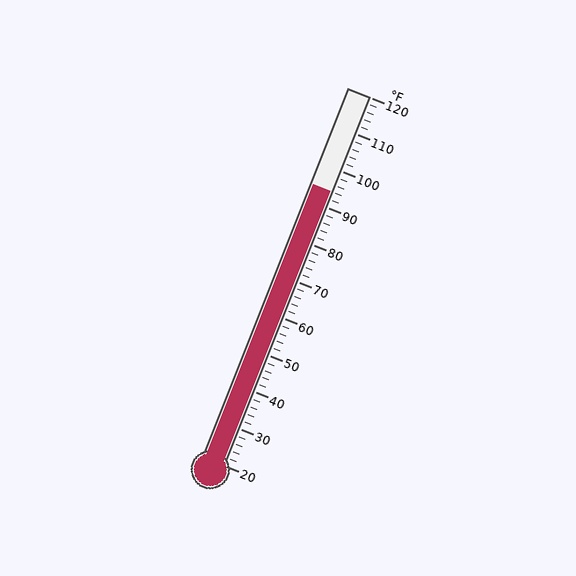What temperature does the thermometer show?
The thermometer shows approximately 94°F.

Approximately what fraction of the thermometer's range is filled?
The thermometer is filled to approximately 75% of its range.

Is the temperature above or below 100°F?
The temperature is below 100°F.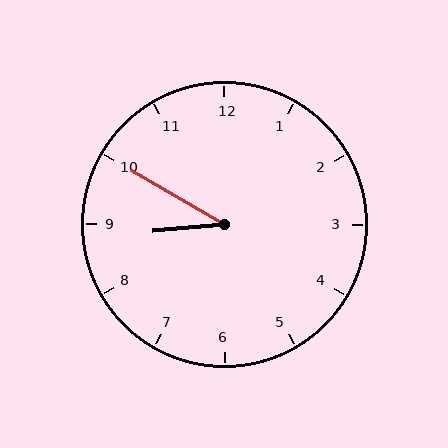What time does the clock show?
8:50.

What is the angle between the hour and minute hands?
Approximately 35 degrees.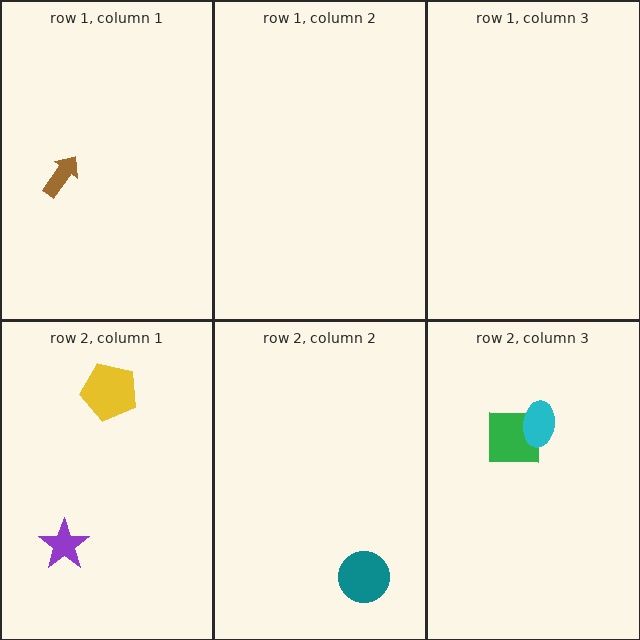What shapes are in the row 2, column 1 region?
The purple star, the yellow pentagon.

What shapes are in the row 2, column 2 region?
The teal circle.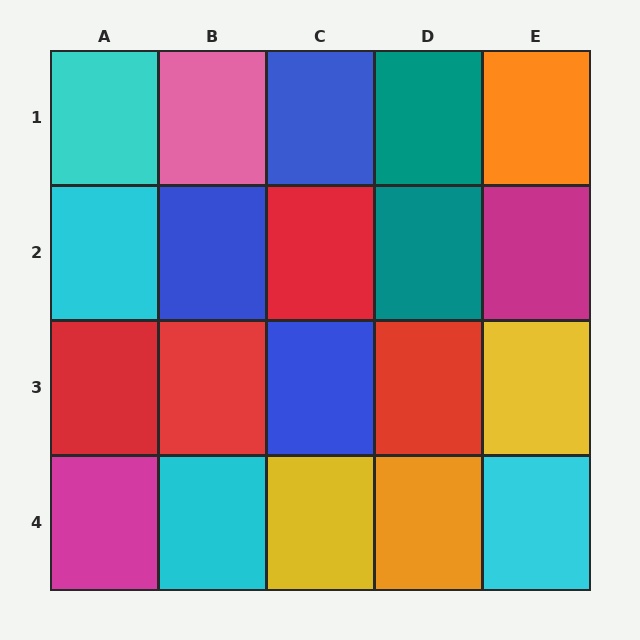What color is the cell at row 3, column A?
Red.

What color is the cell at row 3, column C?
Blue.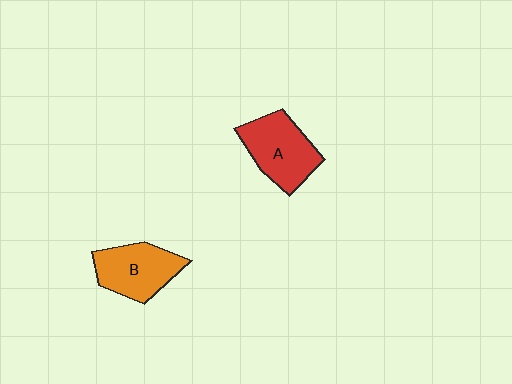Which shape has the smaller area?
Shape B (orange).